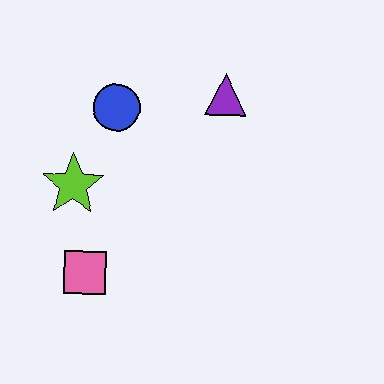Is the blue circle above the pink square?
Yes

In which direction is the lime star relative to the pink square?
The lime star is above the pink square.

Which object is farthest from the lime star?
The purple triangle is farthest from the lime star.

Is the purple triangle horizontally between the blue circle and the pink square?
No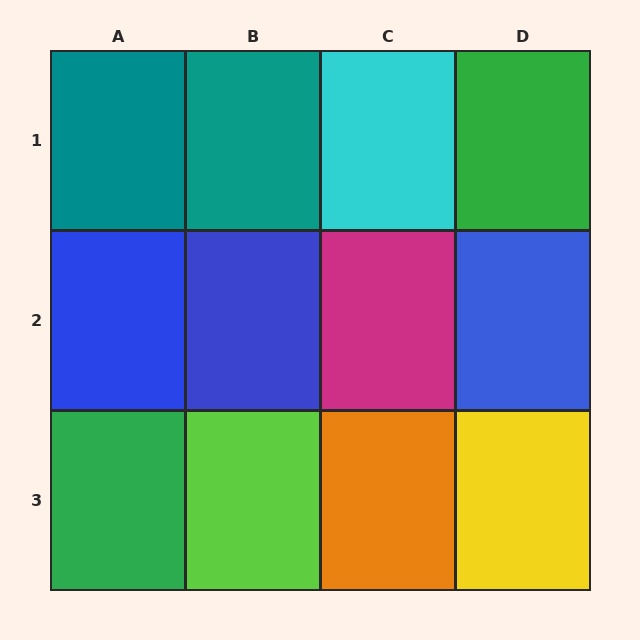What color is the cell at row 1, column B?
Teal.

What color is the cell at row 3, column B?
Lime.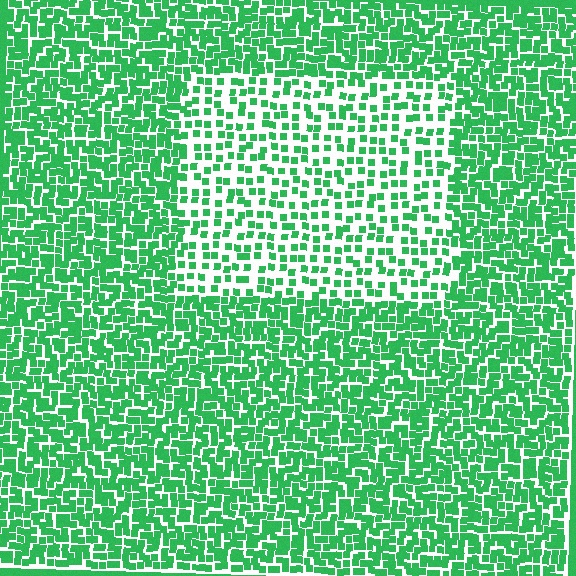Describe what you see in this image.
The image contains small green elements arranged at two different densities. A rectangle-shaped region is visible where the elements are less densely packed than the surrounding area.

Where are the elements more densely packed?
The elements are more densely packed outside the rectangle boundary.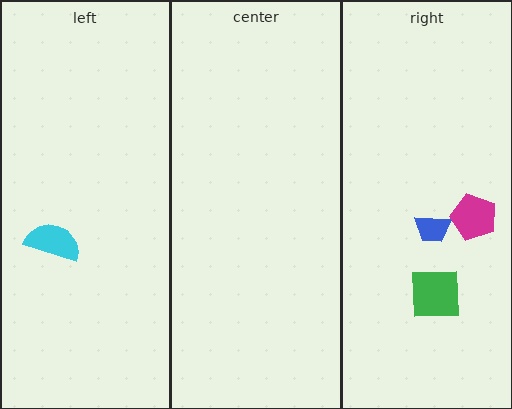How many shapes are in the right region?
3.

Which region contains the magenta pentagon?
The right region.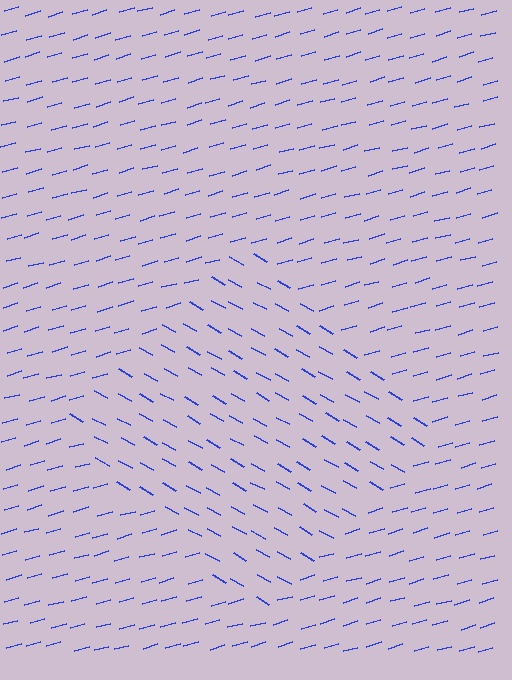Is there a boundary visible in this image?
Yes, there is a texture boundary formed by a change in line orientation.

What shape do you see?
I see a diamond.